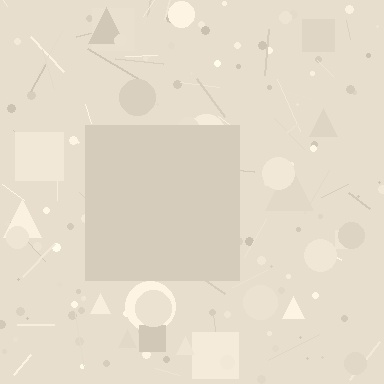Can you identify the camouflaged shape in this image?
The camouflaged shape is a square.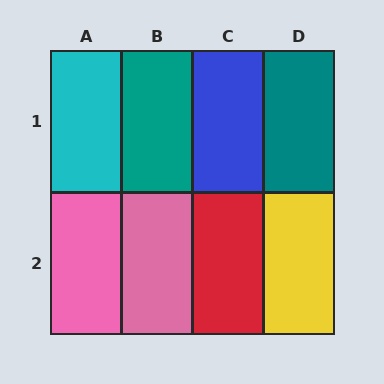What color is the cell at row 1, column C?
Blue.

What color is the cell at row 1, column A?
Cyan.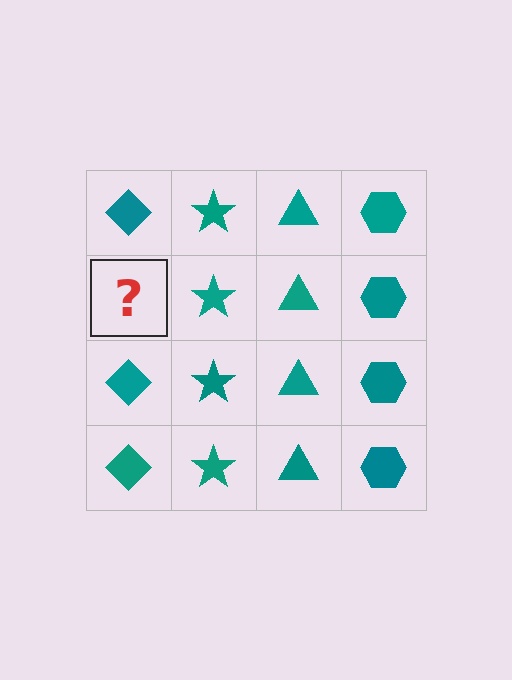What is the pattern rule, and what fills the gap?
The rule is that each column has a consistent shape. The gap should be filled with a teal diamond.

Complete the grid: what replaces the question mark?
The question mark should be replaced with a teal diamond.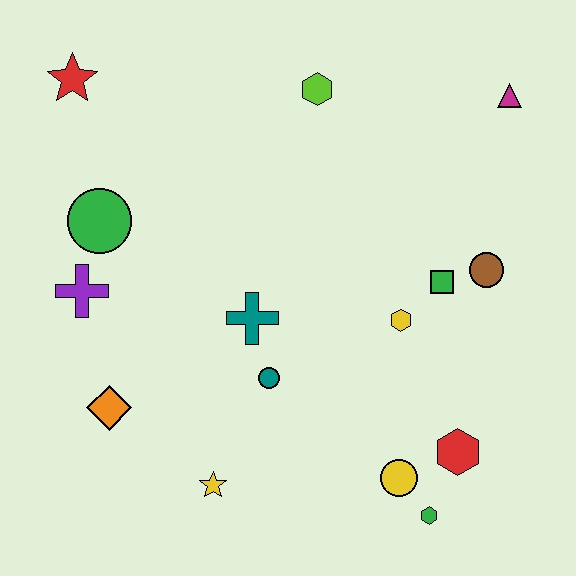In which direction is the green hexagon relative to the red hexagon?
The green hexagon is below the red hexagon.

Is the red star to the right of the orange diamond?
No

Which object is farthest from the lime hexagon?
The green hexagon is farthest from the lime hexagon.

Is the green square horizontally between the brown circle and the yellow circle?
Yes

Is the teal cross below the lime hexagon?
Yes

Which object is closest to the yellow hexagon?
The green square is closest to the yellow hexagon.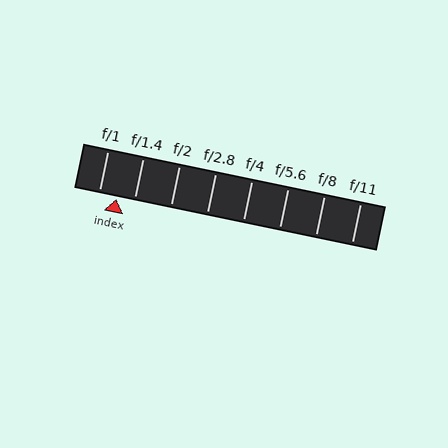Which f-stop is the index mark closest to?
The index mark is closest to f/1.4.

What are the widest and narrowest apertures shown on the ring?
The widest aperture shown is f/1 and the narrowest is f/11.